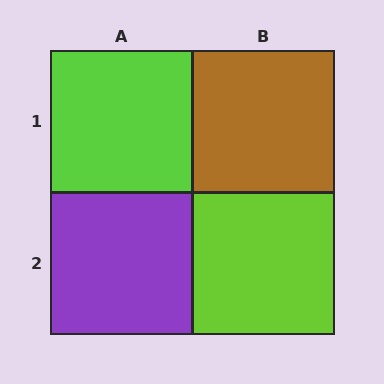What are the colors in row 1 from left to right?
Lime, brown.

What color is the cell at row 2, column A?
Purple.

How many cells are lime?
2 cells are lime.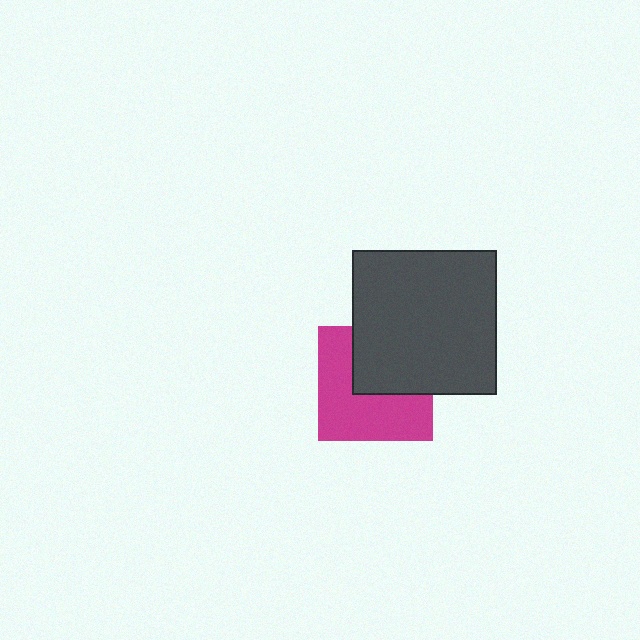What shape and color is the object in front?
The object in front is a dark gray square.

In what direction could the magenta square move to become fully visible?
The magenta square could move toward the lower-left. That would shift it out from behind the dark gray square entirely.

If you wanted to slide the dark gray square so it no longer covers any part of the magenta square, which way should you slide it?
Slide it toward the upper-right — that is the most direct way to separate the two shapes.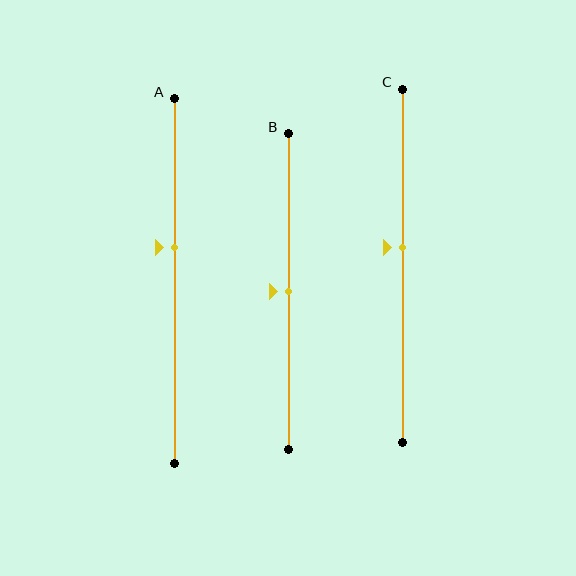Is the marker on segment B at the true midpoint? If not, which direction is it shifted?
Yes, the marker on segment B is at the true midpoint.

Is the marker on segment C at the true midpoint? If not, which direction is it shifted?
No, the marker on segment C is shifted upward by about 5% of the segment length.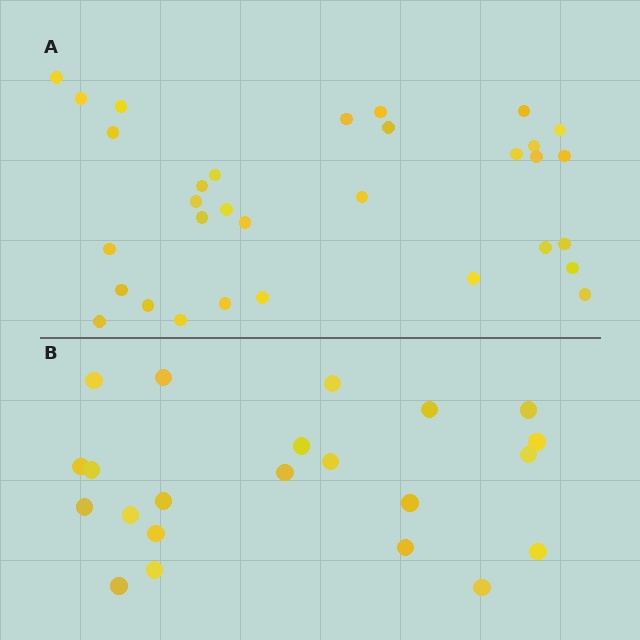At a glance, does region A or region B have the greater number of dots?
Region A (the top region) has more dots.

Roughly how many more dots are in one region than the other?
Region A has roughly 10 or so more dots than region B.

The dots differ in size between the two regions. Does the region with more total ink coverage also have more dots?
No. Region B has more total ink coverage because its dots are larger, but region A actually contains more individual dots. Total area can be misleading — the number of items is what matters here.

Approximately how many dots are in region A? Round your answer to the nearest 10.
About 30 dots. (The exact count is 32, which rounds to 30.)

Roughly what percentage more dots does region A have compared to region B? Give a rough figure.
About 45% more.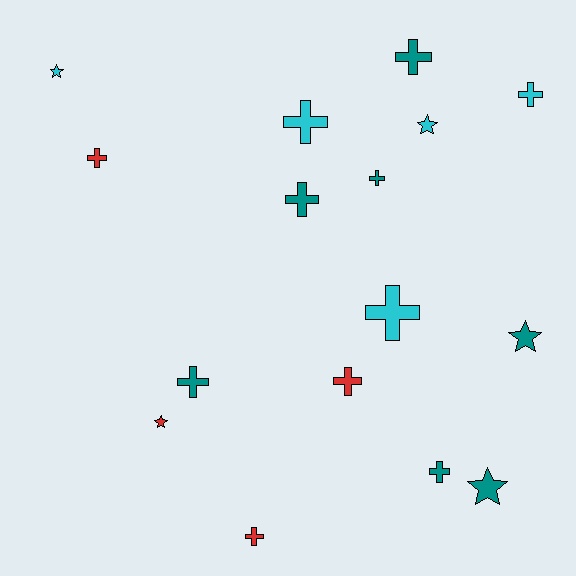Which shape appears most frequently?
Cross, with 11 objects.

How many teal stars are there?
There are 2 teal stars.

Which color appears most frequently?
Teal, with 7 objects.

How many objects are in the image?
There are 16 objects.